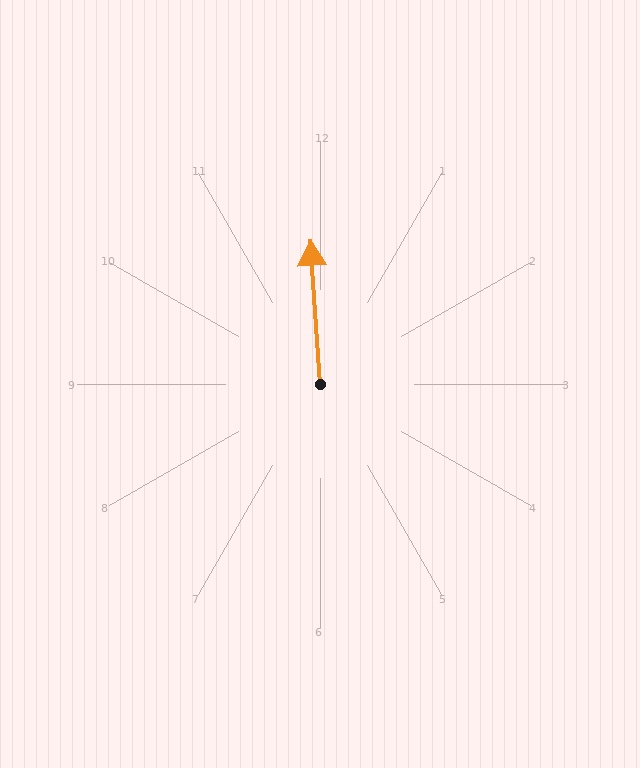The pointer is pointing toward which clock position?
Roughly 12 o'clock.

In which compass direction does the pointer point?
North.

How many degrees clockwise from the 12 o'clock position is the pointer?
Approximately 356 degrees.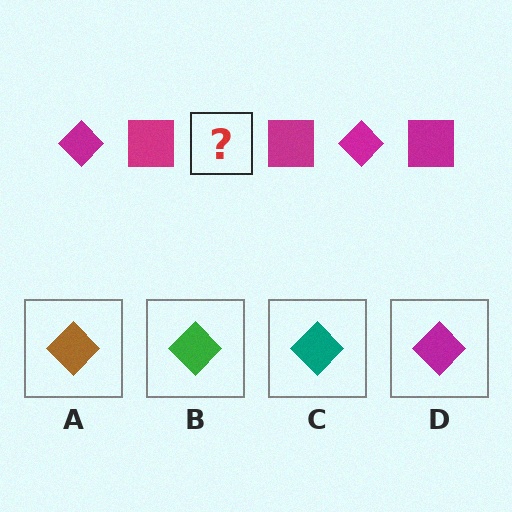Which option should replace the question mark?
Option D.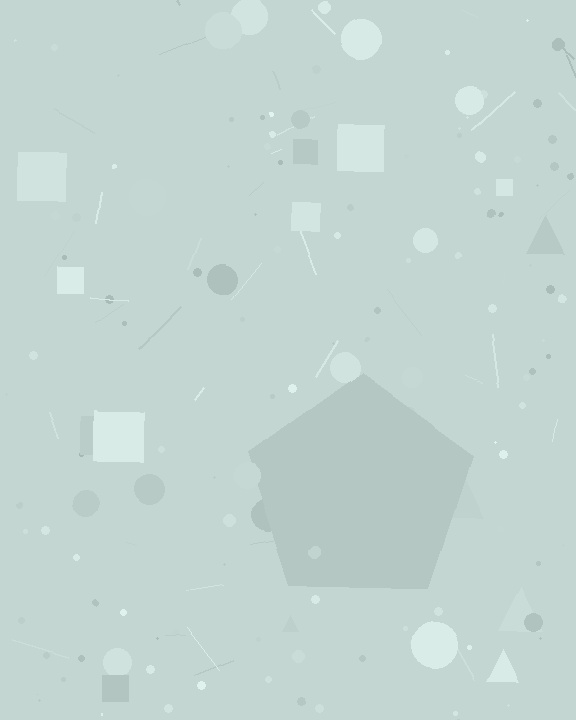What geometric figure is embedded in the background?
A pentagon is embedded in the background.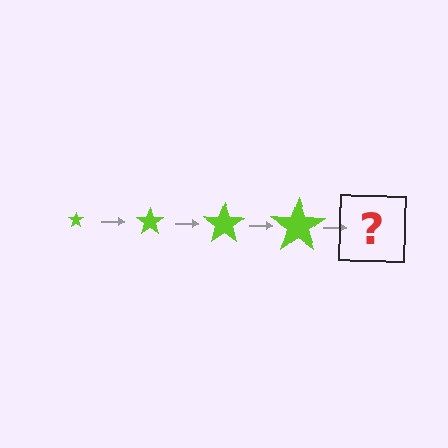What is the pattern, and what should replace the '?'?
The pattern is that the star gets progressively larger each step. The '?' should be a lime star, larger than the previous one.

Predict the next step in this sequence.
The next step is a lime star, larger than the previous one.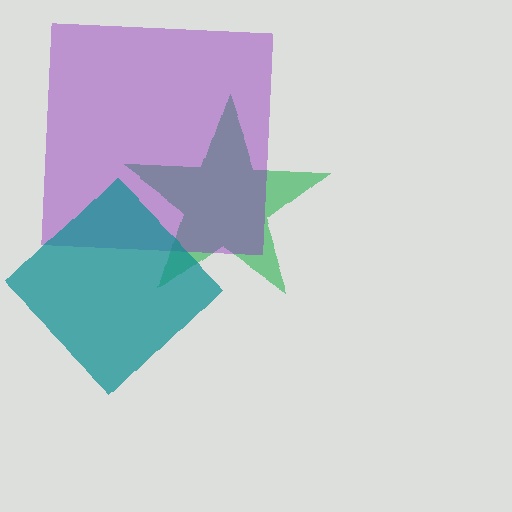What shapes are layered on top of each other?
The layered shapes are: a green star, a purple square, a teal diamond.